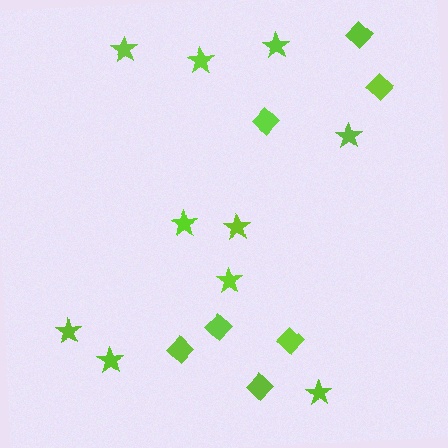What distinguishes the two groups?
There are 2 groups: one group of stars (10) and one group of diamonds (7).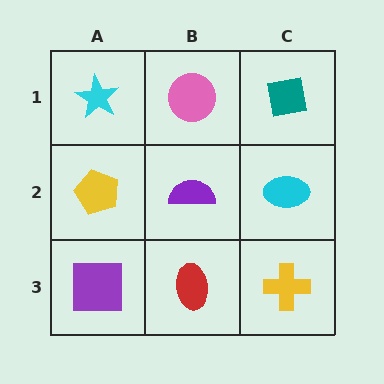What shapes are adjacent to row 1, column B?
A purple semicircle (row 2, column B), a cyan star (row 1, column A), a teal square (row 1, column C).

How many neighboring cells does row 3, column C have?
2.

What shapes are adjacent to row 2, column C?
A teal square (row 1, column C), a yellow cross (row 3, column C), a purple semicircle (row 2, column B).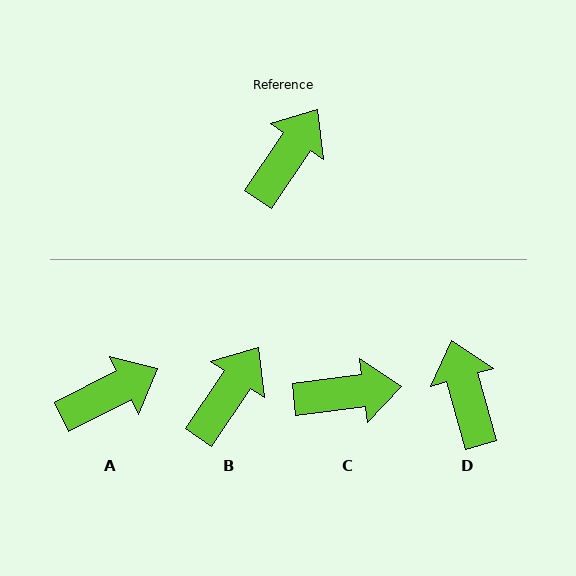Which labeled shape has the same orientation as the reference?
B.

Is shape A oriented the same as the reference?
No, it is off by about 29 degrees.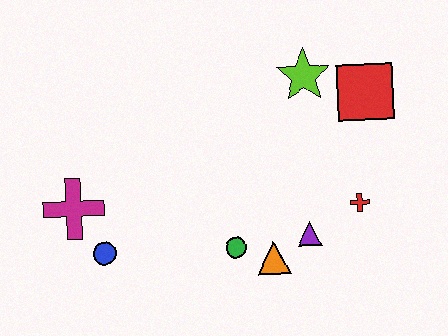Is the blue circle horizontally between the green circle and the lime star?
No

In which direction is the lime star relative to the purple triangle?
The lime star is above the purple triangle.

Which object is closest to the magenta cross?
The blue circle is closest to the magenta cross.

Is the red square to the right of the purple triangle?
Yes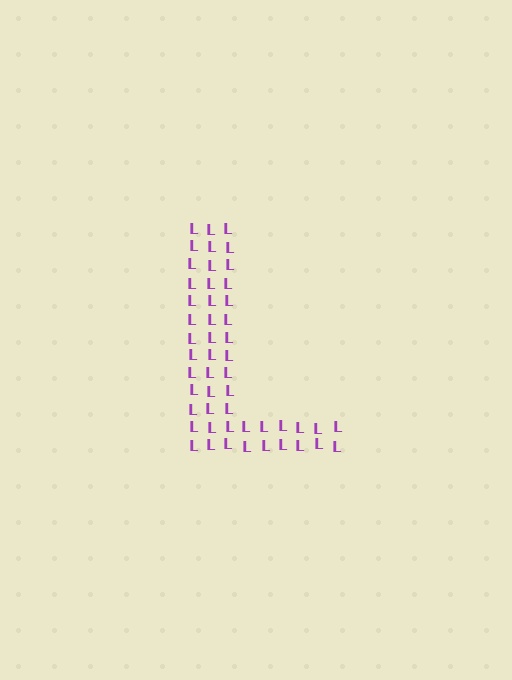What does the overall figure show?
The overall figure shows the letter L.